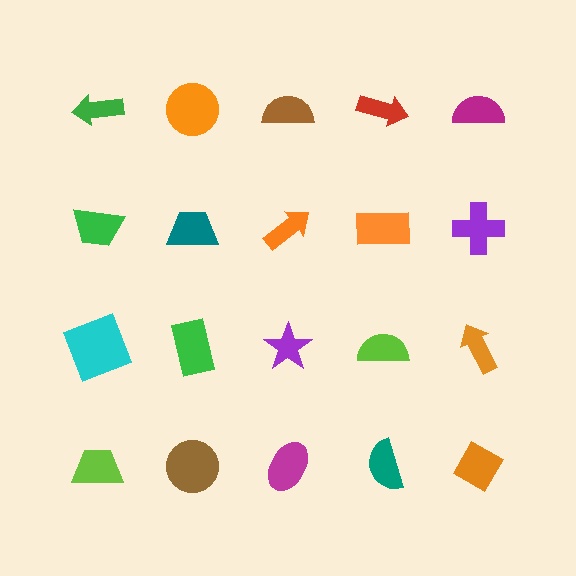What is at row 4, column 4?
A teal semicircle.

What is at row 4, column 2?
A brown circle.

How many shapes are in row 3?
5 shapes.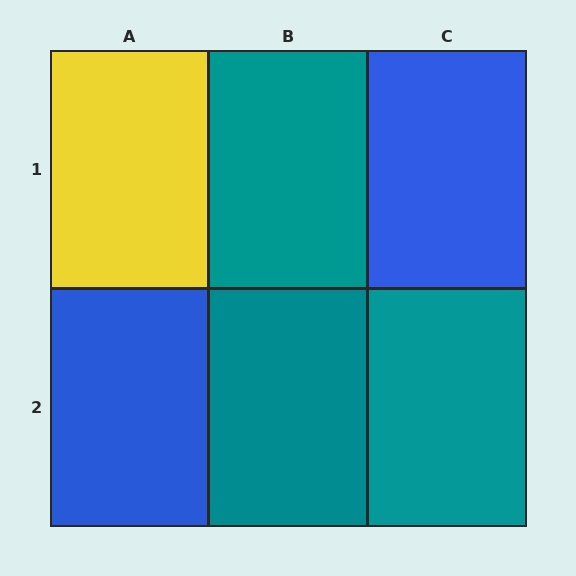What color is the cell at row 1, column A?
Yellow.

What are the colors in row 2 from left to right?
Blue, teal, teal.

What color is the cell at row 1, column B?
Teal.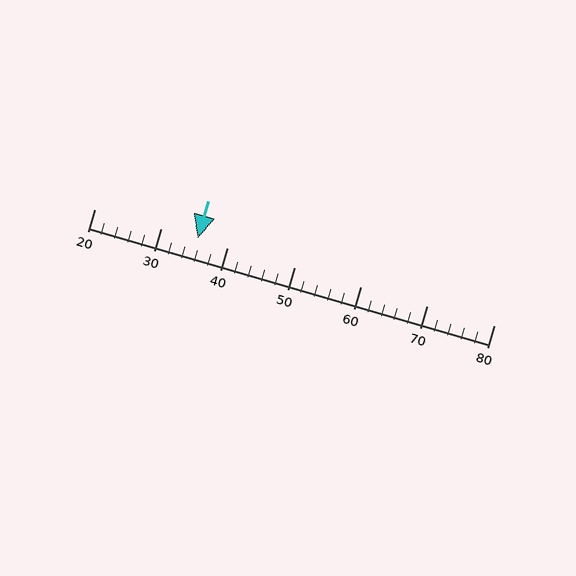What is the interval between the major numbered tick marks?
The major tick marks are spaced 10 units apart.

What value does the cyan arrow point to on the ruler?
The cyan arrow points to approximately 36.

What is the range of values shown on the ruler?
The ruler shows values from 20 to 80.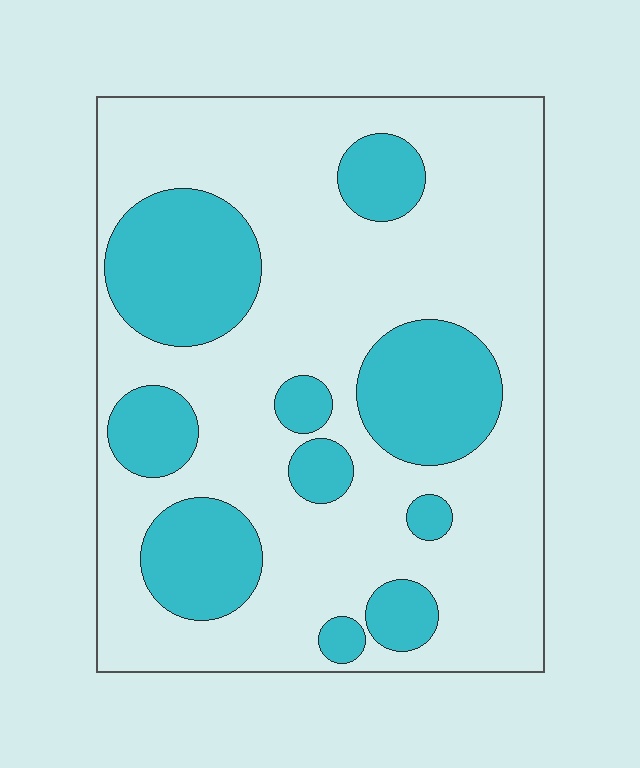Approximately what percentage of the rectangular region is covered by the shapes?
Approximately 30%.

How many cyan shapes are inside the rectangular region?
10.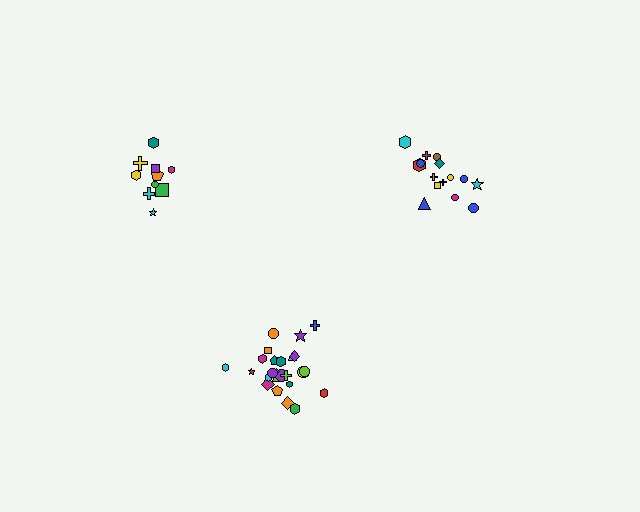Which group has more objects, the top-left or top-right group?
The top-right group.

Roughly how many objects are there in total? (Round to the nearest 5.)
Roughly 50 objects in total.